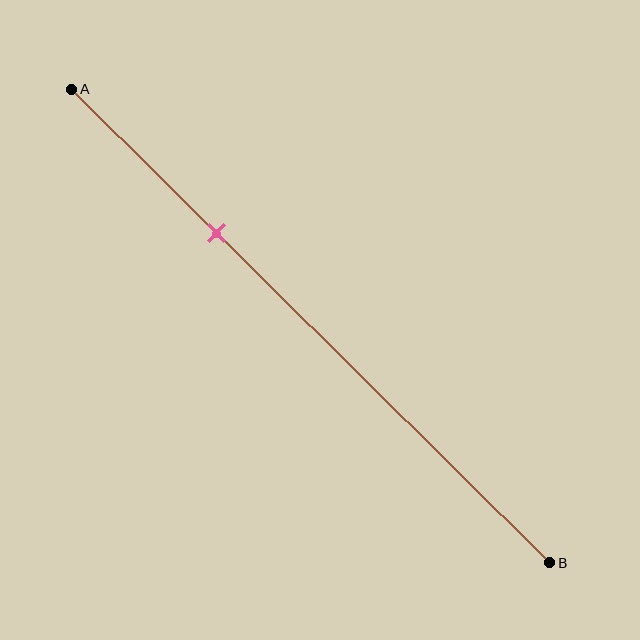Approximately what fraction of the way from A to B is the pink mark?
The pink mark is approximately 30% of the way from A to B.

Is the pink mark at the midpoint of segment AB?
No, the mark is at about 30% from A, not at the 50% midpoint.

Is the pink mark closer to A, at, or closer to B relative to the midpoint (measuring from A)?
The pink mark is closer to point A than the midpoint of segment AB.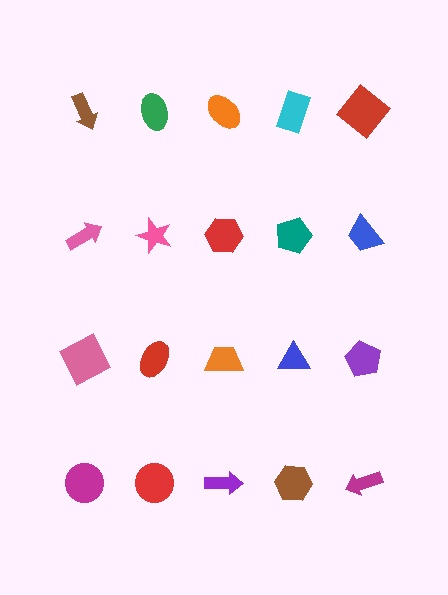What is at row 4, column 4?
A brown hexagon.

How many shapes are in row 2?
5 shapes.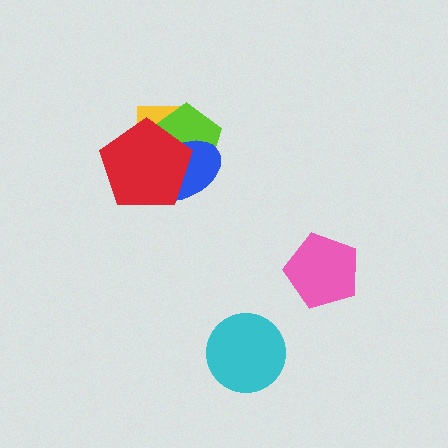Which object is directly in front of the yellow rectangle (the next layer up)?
The lime pentagon is directly in front of the yellow rectangle.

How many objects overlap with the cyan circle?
0 objects overlap with the cyan circle.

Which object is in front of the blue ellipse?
The red pentagon is in front of the blue ellipse.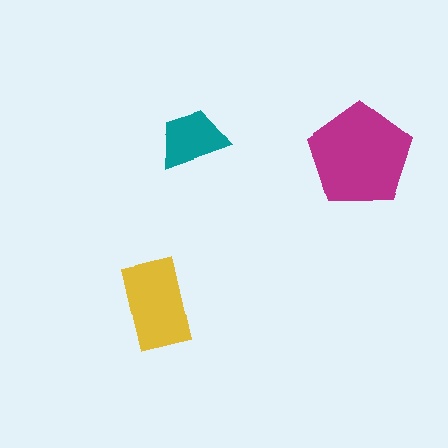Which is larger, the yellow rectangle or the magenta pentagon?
The magenta pentagon.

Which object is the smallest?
The teal trapezoid.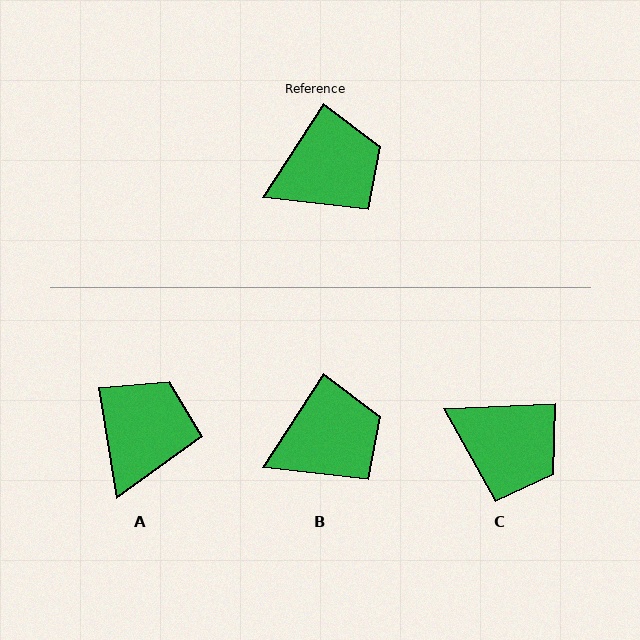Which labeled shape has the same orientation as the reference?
B.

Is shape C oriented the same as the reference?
No, it is off by about 55 degrees.